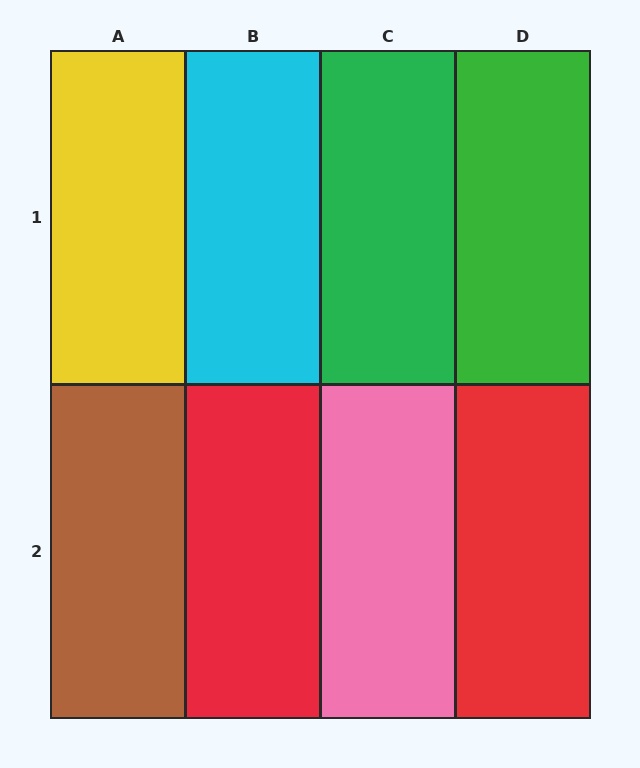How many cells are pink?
1 cell is pink.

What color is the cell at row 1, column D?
Green.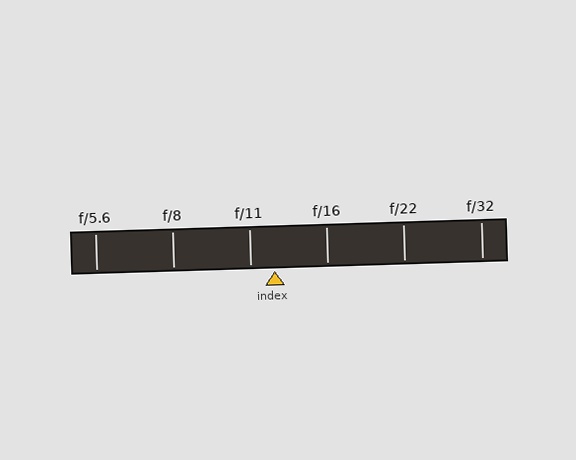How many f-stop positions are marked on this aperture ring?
There are 6 f-stop positions marked.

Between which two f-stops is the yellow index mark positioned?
The index mark is between f/11 and f/16.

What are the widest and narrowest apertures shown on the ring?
The widest aperture shown is f/5.6 and the narrowest is f/32.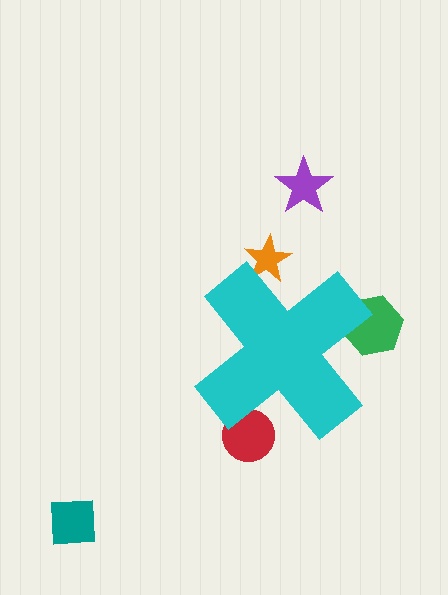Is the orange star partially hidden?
Yes, the orange star is partially hidden behind the cyan cross.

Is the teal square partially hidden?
No, the teal square is fully visible.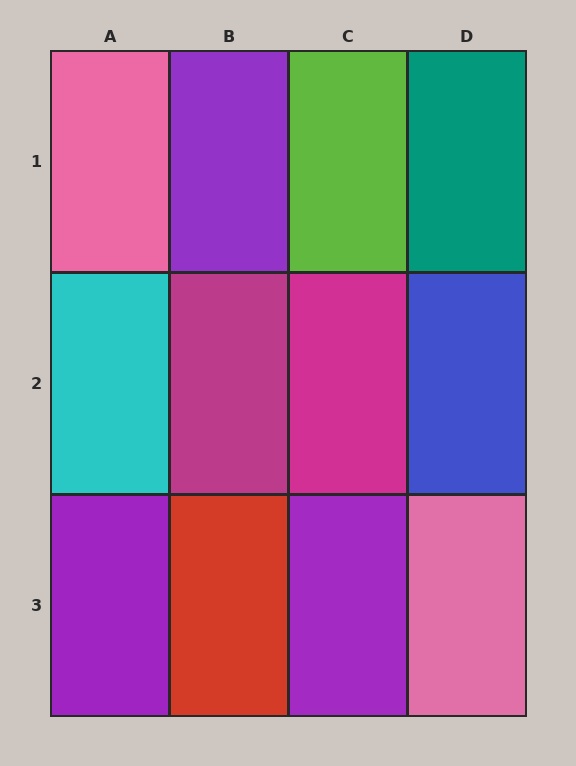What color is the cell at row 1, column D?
Teal.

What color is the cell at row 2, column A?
Cyan.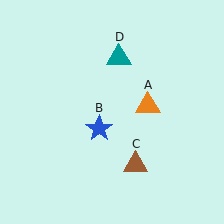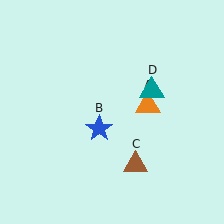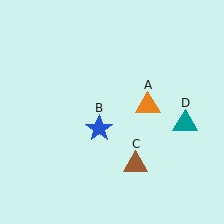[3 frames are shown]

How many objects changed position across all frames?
1 object changed position: teal triangle (object D).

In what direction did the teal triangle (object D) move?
The teal triangle (object D) moved down and to the right.